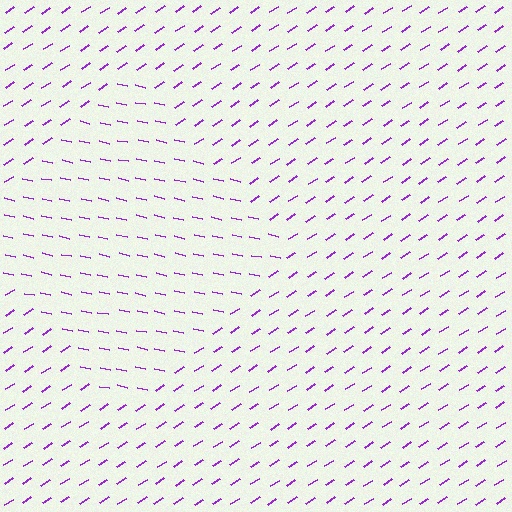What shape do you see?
I see a diamond.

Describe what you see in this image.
The image is filled with small purple line segments. A diamond region in the image has lines oriented differently from the surrounding lines, creating a visible texture boundary.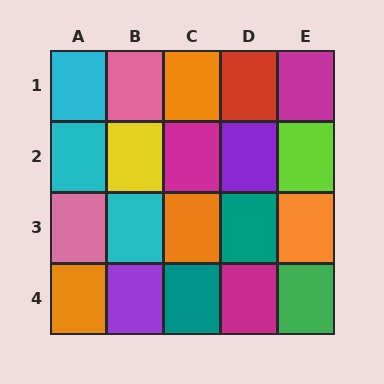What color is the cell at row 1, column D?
Red.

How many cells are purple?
2 cells are purple.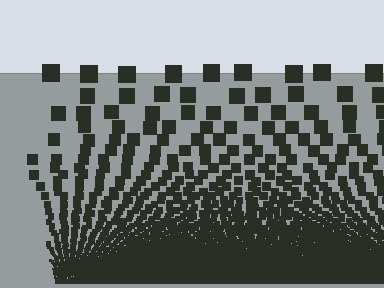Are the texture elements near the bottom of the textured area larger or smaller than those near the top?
Smaller. The gradient is inverted — elements near the bottom are smaller and denser.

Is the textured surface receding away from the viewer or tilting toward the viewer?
The surface appears to tilt toward the viewer. Texture elements get larger and sparser toward the top.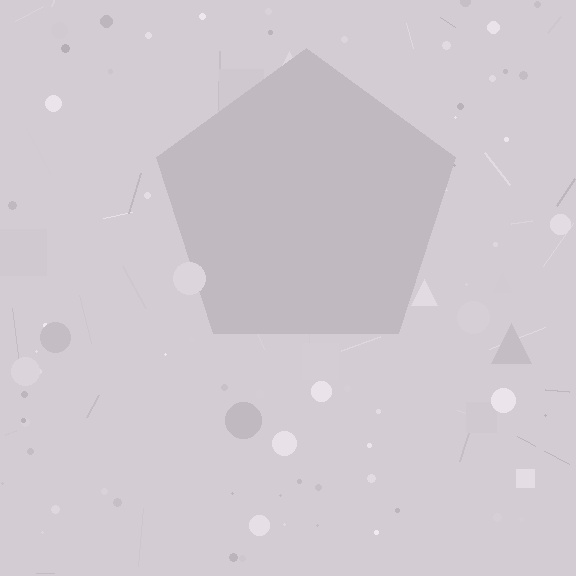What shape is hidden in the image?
A pentagon is hidden in the image.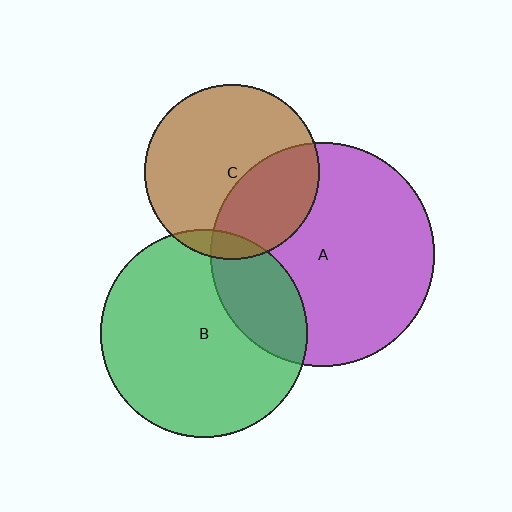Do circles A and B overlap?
Yes.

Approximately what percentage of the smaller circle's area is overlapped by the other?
Approximately 25%.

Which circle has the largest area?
Circle A (purple).